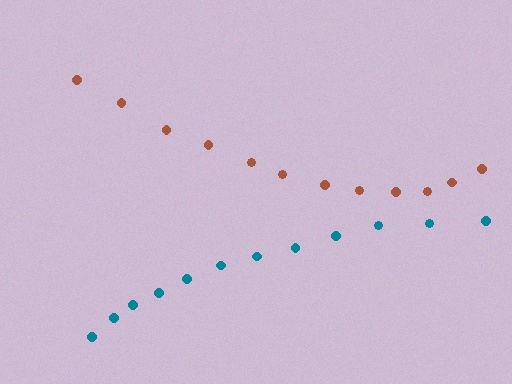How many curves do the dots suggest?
There are 2 distinct paths.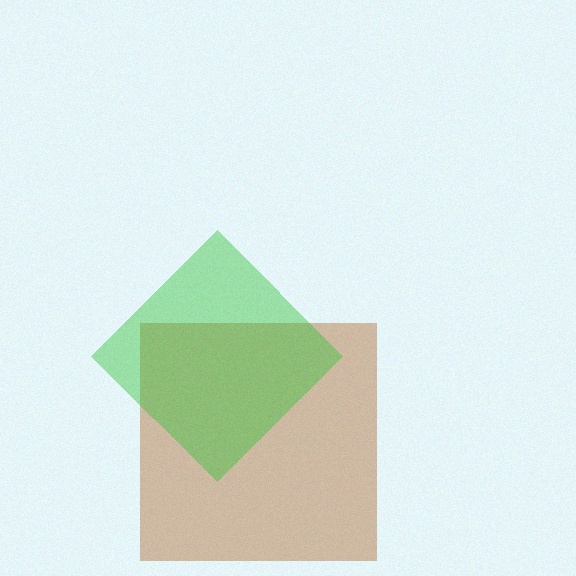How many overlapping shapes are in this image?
There are 2 overlapping shapes in the image.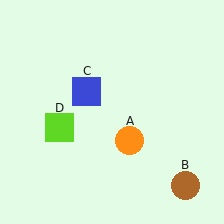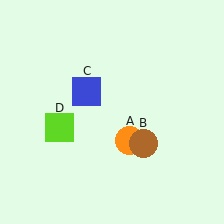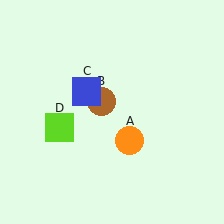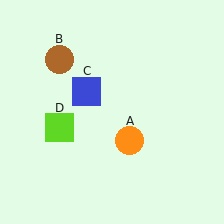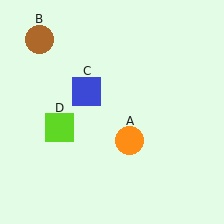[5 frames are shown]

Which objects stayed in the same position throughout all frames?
Orange circle (object A) and blue square (object C) and lime square (object D) remained stationary.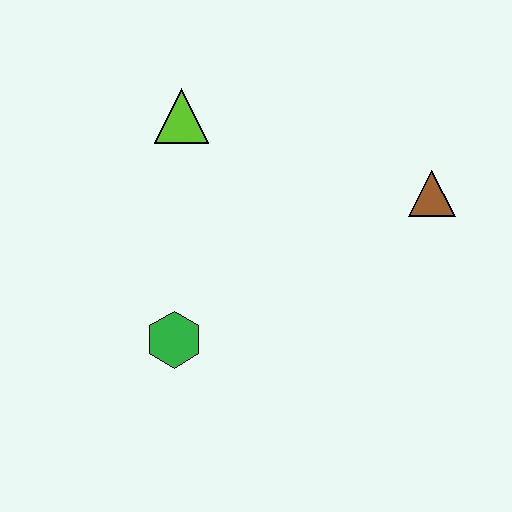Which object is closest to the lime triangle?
The green hexagon is closest to the lime triangle.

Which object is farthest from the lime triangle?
The brown triangle is farthest from the lime triangle.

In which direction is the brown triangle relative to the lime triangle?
The brown triangle is to the right of the lime triangle.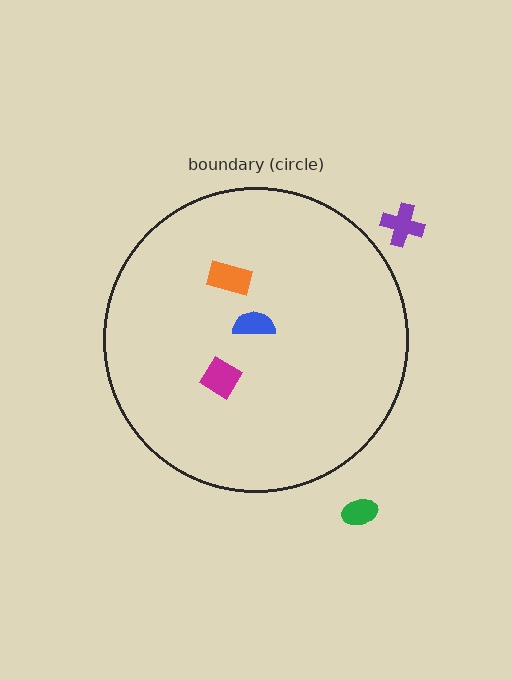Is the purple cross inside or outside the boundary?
Outside.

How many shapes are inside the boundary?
3 inside, 2 outside.